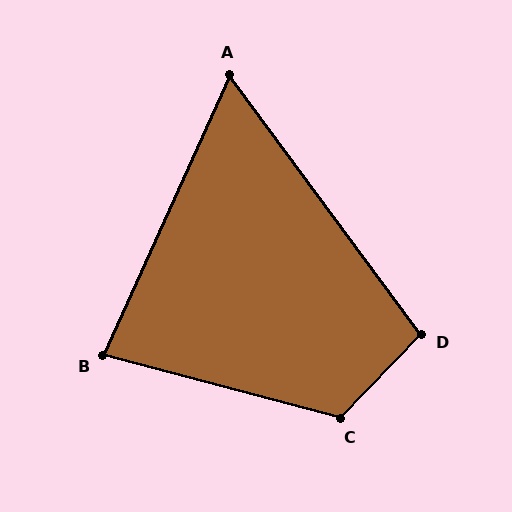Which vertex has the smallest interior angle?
A, at approximately 61 degrees.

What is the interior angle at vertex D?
Approximately 100 degrees (obtuse).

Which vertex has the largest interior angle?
C, at approximately 119 degrees.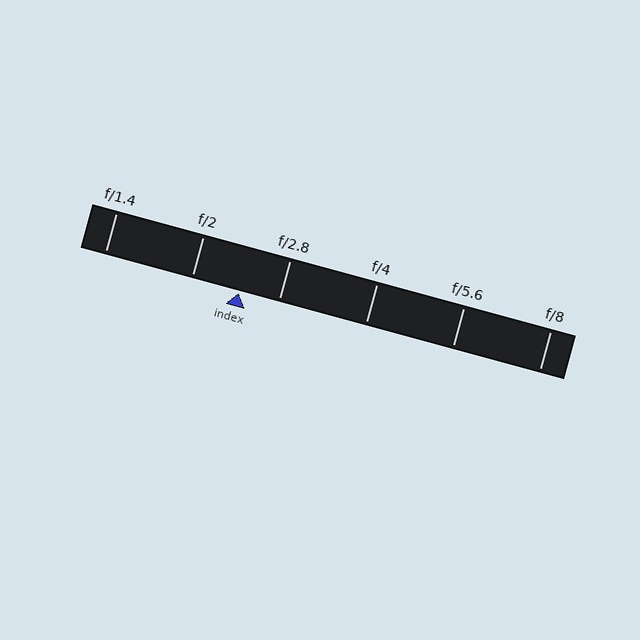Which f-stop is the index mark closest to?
The index mark is closest to f/2.8.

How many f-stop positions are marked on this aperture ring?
There are 6 f-stop positions marked.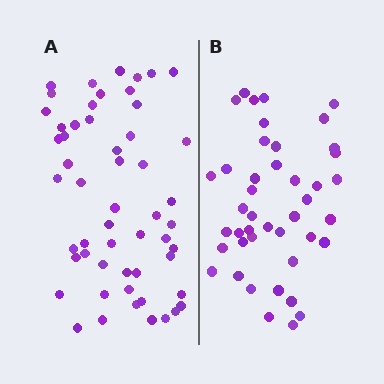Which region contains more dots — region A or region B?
Region A (the left region) has more dots.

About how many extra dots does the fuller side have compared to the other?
Region A has roughly 12 or so more dots than region B.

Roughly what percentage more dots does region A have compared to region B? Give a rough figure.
About 25% more.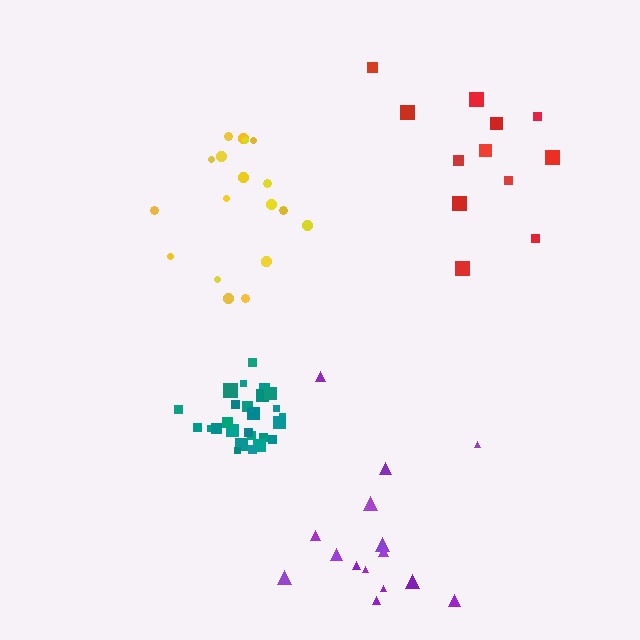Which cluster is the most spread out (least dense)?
Purple.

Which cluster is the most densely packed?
Teal.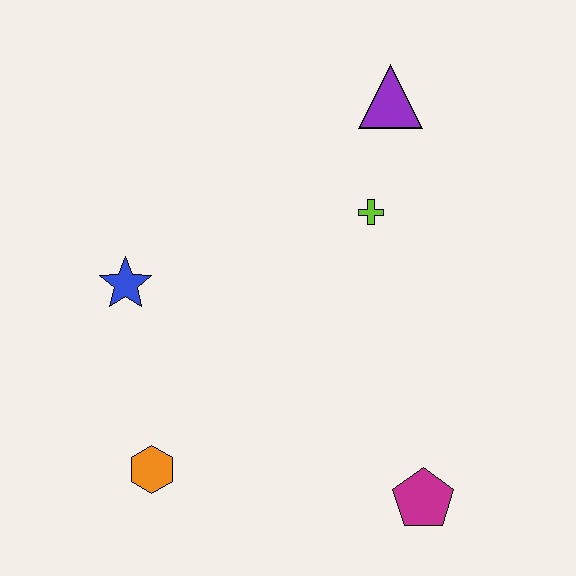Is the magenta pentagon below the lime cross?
Yes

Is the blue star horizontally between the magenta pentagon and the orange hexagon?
No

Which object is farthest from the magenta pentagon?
The purple triangle is farthest from the magenta pentagon.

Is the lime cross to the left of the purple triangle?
Yes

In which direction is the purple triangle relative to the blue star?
The purple triangle is to the right of the blue star.